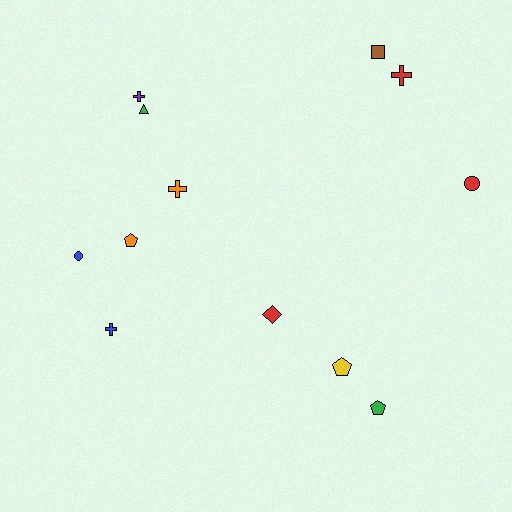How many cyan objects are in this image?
There are no cyan objects.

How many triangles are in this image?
There is 1 triangle.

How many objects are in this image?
There are 12 objects.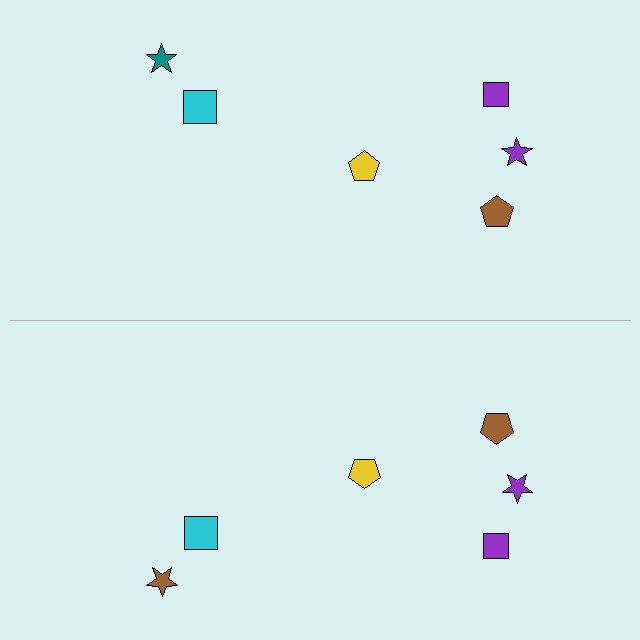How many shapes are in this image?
There are 12 shapes in this image.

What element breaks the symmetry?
The brown star on the bottom side breaks the symmetry — its mirror counterpart is teal.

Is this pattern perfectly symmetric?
No, the pattern is not perfectly symmetric. The brown star on the bottom side breaks the symmetry — its mirror counterpart is teal.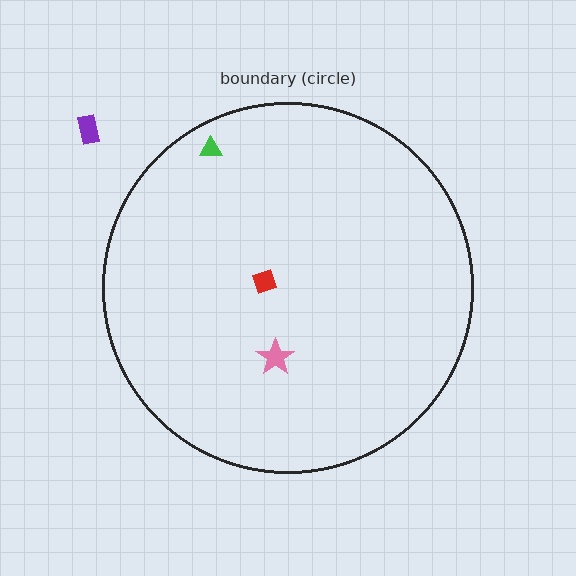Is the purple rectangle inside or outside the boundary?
Outside.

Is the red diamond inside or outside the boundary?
Inside.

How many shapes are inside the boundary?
3 inside, 1 outside.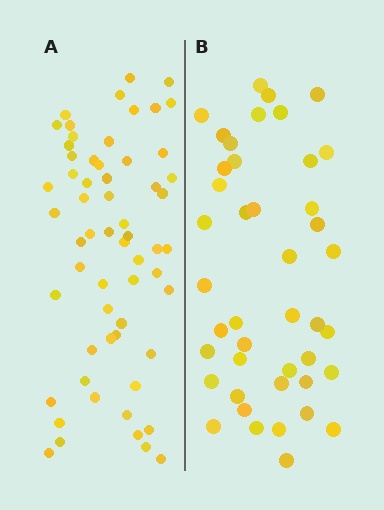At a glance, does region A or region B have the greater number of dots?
Region A (the left region) has more dots.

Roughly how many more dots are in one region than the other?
Region A has approximately 15 more dots than region B.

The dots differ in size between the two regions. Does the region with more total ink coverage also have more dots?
No. Region B has more total ink coverage because its dots are larger, but region A actually contains more individual dots. Total area can be misleading — the number of items is what matters here.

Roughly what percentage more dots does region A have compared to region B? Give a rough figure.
About 40% more.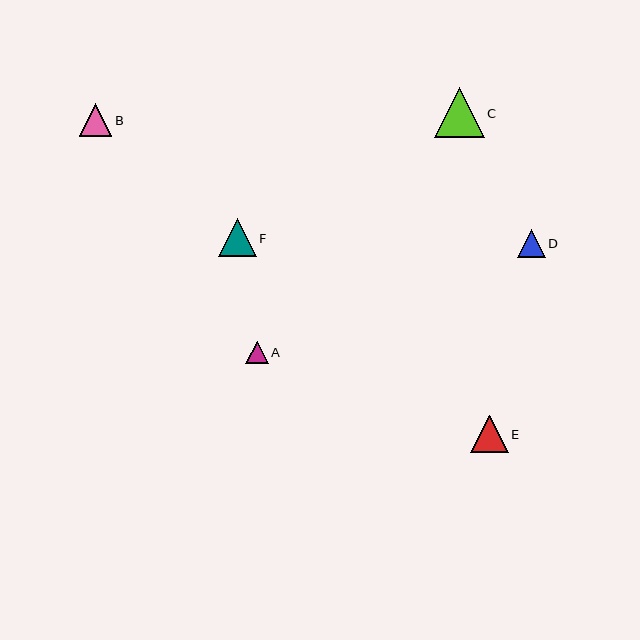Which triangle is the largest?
Triangle C is the largest with a size of approximately 49 pixels.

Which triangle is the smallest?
Triangle A is the smallest with a size of approximately 23 pixels.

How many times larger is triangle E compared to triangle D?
Triangle E is approximately 1.4 times the size of triangle D.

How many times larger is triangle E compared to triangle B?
Triangle E is approximately 1.2 times the size of triangle B.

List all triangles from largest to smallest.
From largest to smallest: C, F, E, B, D, A.